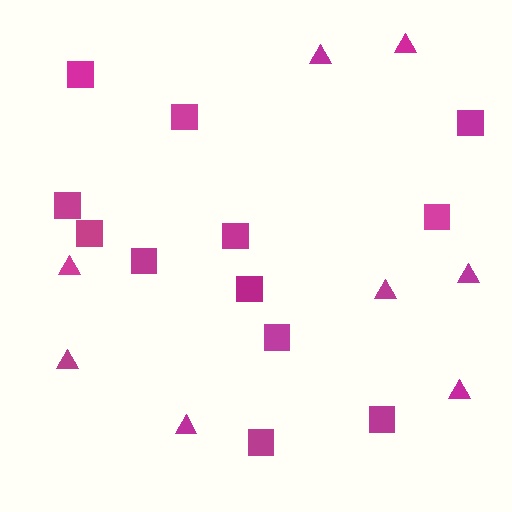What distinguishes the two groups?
There are 2 groups: one group of triangles (8) and one group of squares (12).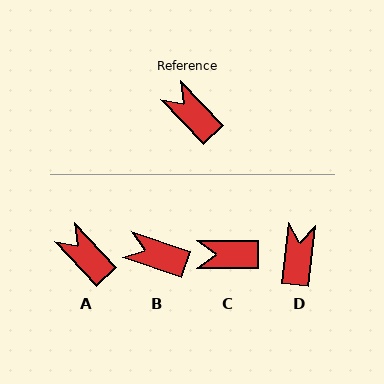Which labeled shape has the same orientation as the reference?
A.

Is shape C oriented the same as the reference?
No, it is off by about 46 degrees.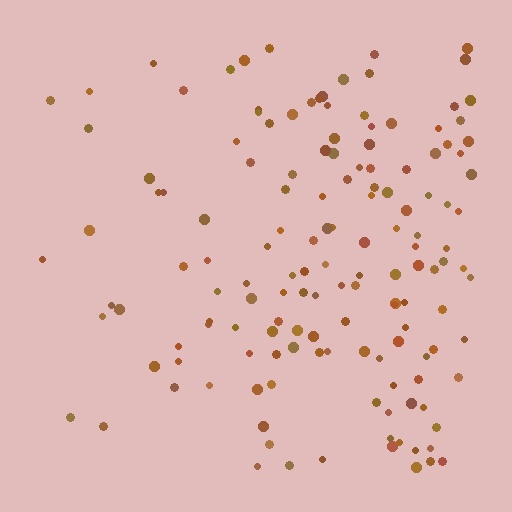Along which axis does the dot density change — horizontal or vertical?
Horizontal.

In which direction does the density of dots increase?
From left to right, with the right side densest.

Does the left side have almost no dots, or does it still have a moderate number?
Still a moderate number, just noticeably fewer than the right.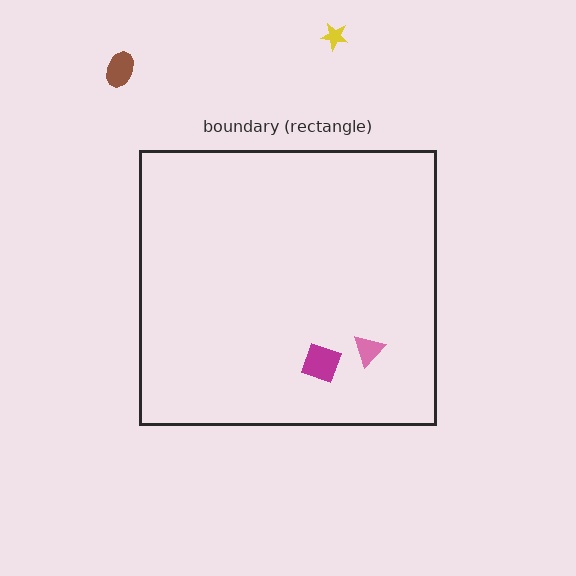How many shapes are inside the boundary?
2 inside, 2 outside.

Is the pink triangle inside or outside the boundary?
Inside.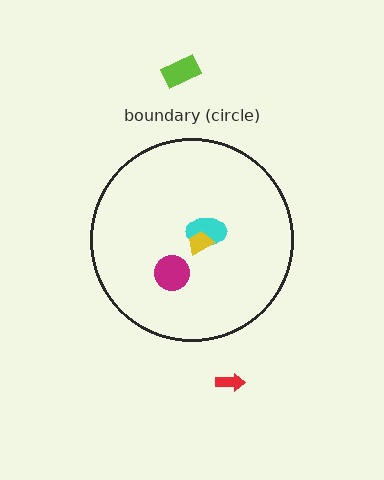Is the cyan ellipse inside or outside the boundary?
Inside.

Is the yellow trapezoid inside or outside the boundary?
Inside.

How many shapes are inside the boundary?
3 inside, 2 outside.